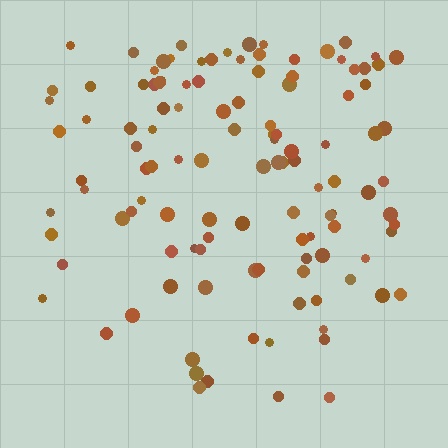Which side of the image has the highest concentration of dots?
The top.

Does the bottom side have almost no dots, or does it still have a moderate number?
Still a moderate number, just noticeably fewer than the top.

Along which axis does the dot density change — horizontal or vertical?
Vertical.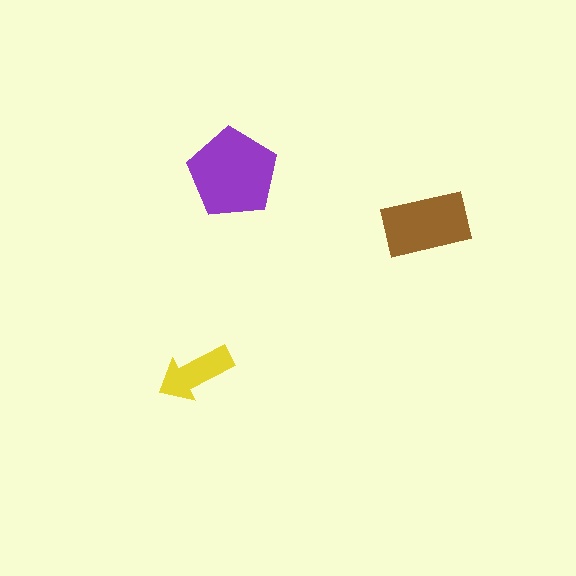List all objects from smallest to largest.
The yellow arrow, the brown rectangle, the purple pentagon.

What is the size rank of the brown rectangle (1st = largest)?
2nd.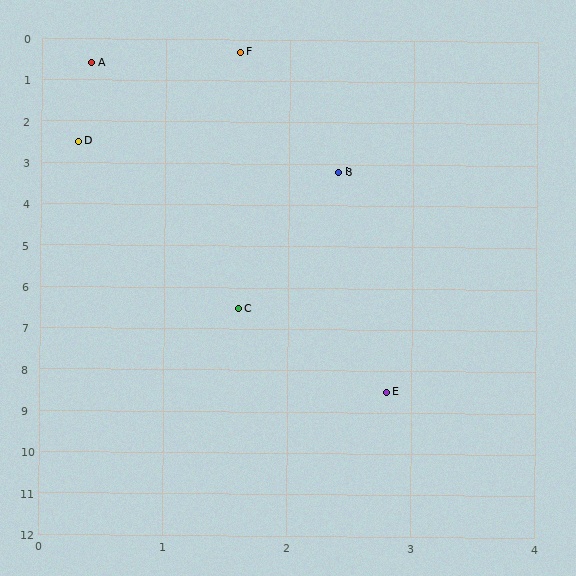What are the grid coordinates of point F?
Point F is at approximately (1.6, 0.3).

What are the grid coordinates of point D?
Point D is at approximately (0.3, 2.5).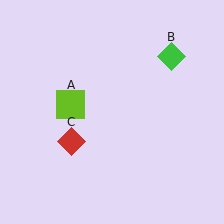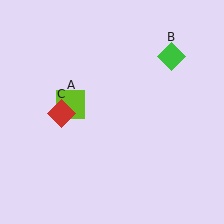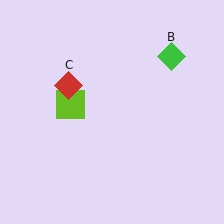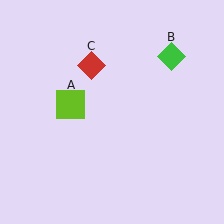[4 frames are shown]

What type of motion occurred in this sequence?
The red diamond (object C) rotated clockwise around the center of the scene.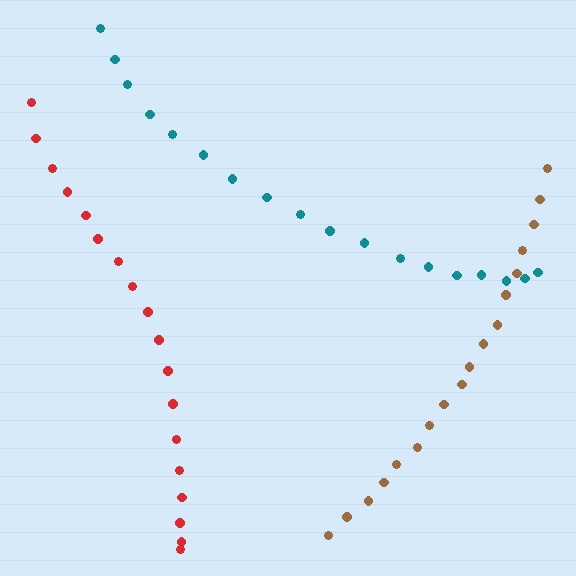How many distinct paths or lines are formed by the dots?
There are 3 distinct paths.